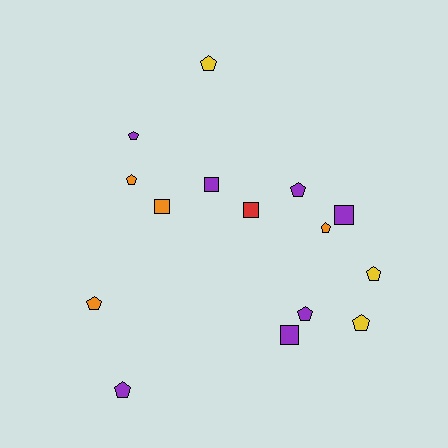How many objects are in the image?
There are 15 objects.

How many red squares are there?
There is 1 red square.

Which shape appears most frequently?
Pentagon, with 10 objects.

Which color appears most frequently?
Purple, with 7 objects.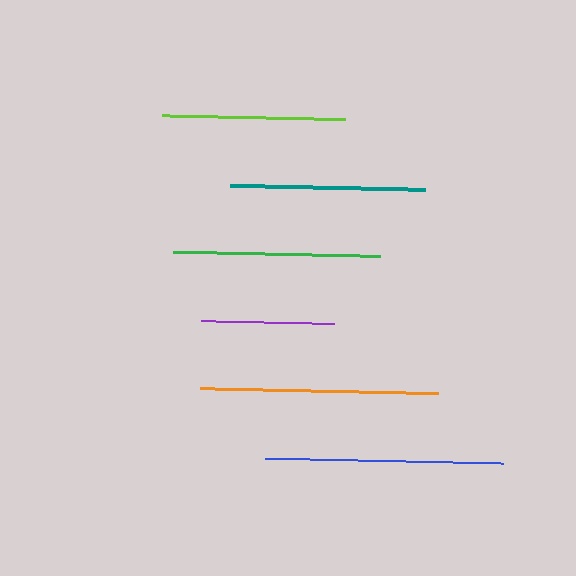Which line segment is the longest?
The orange line is the longest at approximately 239 pixels.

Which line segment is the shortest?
The purple line is the shortest at approximately 134 pixels.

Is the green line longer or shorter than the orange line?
The orange line is longer than the green line.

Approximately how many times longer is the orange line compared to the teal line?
The orange line is approximately 1.2 times the length of the teal line.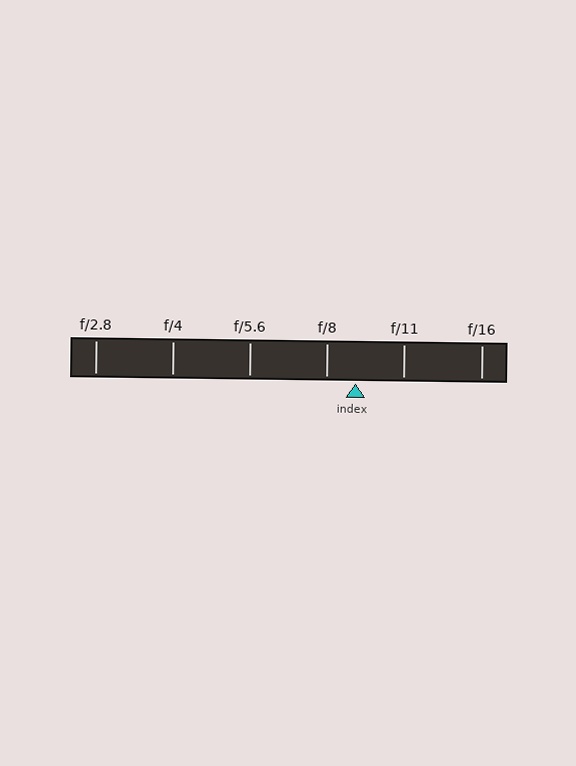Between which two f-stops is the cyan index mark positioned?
The index mark is between f/8 and f/11.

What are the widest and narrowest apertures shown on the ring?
The widest aperture shown is f/2.8 and the narrowest is f/16.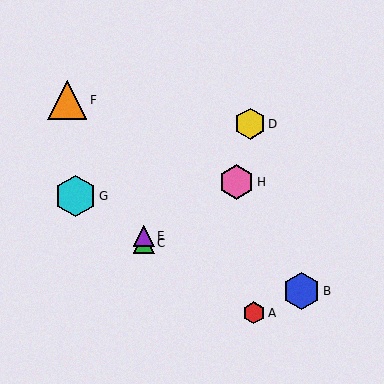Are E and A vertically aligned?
No, E is at x≈144 and A is at x≈254.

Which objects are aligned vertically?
Objects C, E are aligned vertically.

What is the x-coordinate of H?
Object H is at x≈237.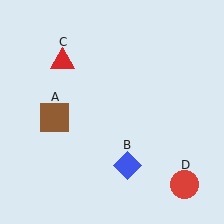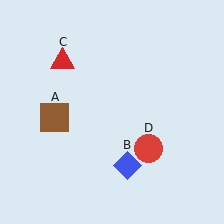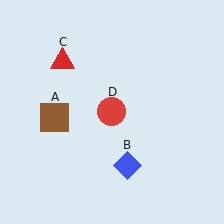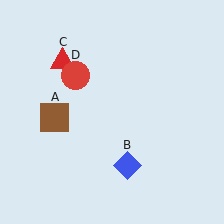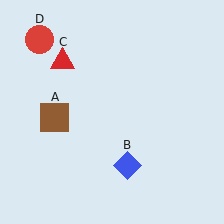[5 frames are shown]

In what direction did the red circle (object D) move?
The red circle (object D) moved up and to the left.